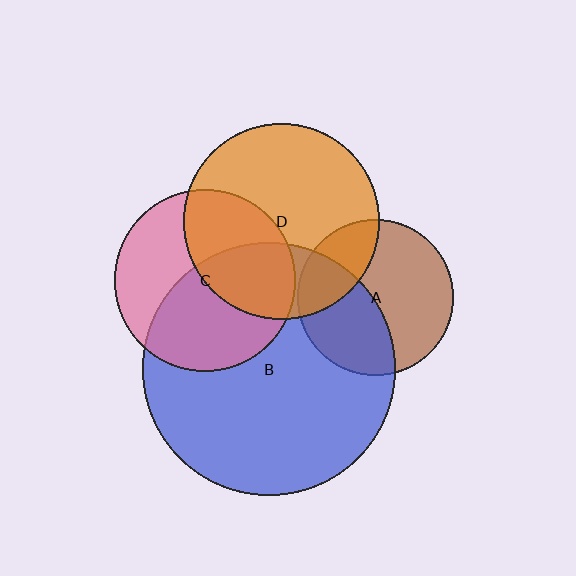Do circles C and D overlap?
Yes.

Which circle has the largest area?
Circle B (blue).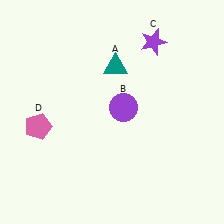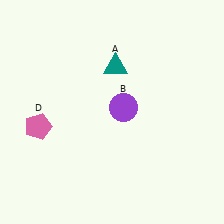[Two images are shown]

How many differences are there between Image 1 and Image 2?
There is 1 difference between the two images.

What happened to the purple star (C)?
The purple star (C) was removed in Image 2. It was in the top-right area of Image 1.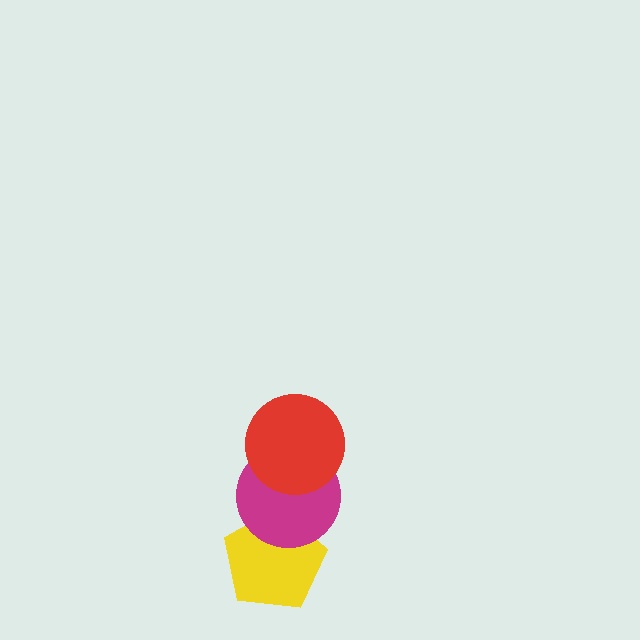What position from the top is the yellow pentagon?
The yellow pentagon is 3rd from the top.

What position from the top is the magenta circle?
The magenta circle is 2nd from the top.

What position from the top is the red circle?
The red circle is 1st from the top.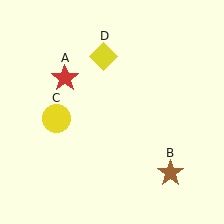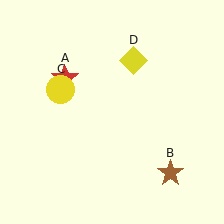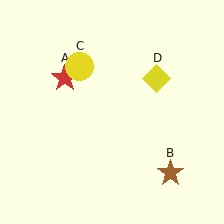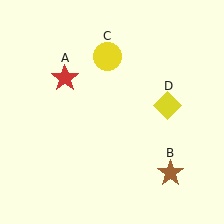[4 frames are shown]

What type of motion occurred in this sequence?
The yellow circle (object C), yellow diamond (object D) rotated clockwise around the center of the scene.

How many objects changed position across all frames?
2 objects changed position: yellow circle (object C), yellow diamond (object D).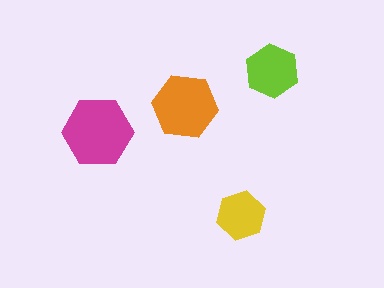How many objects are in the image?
There are 4 objects in the image.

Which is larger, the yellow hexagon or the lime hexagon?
The lime one.